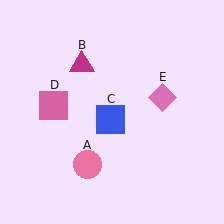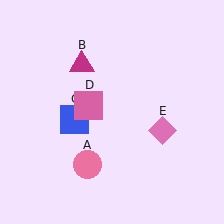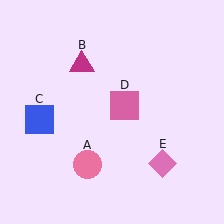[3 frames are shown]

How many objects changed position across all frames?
3 objects changed position: blue square (object C), pink square (object D), pink diamond (object E).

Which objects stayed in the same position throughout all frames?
Pink circle (object A) and magenta triangle (object B) remained stationary.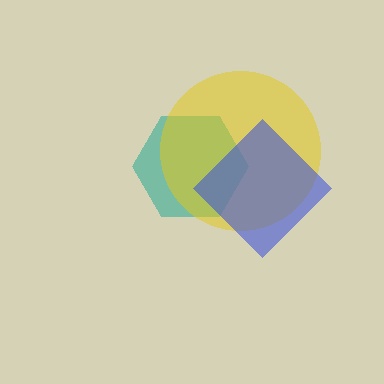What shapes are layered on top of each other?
The layered shapes are: a teal hexagon, a yellow circle, a blue diamond.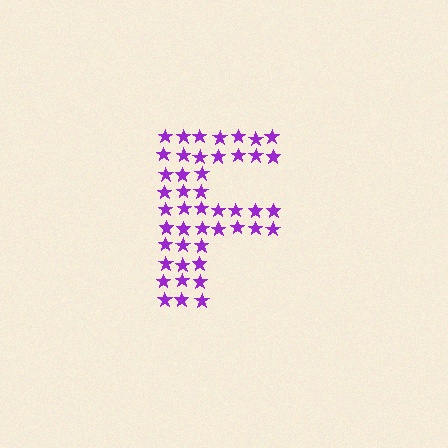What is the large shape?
The large shape is the letter F.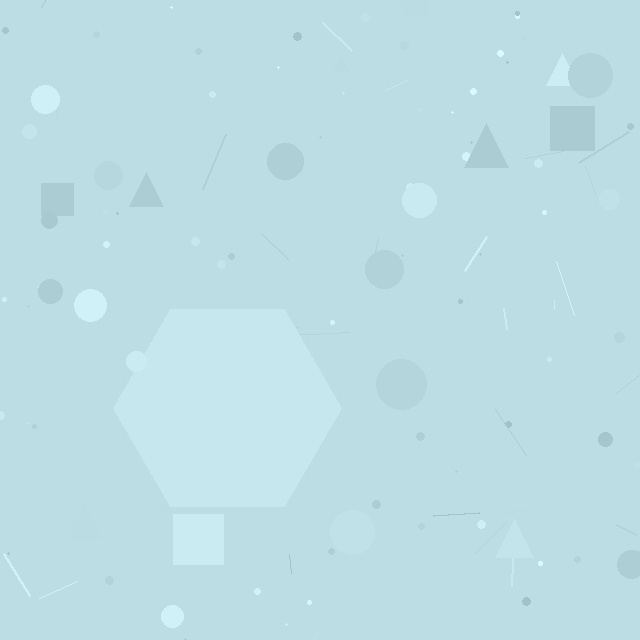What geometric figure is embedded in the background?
A hexagon is embedded in the background.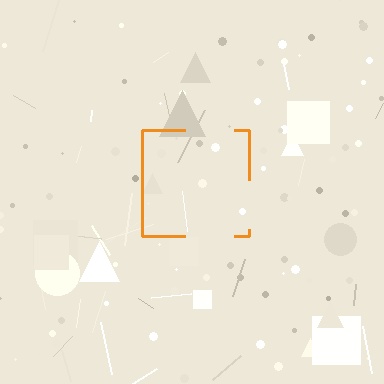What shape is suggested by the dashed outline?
The dashed outline suggests a square.